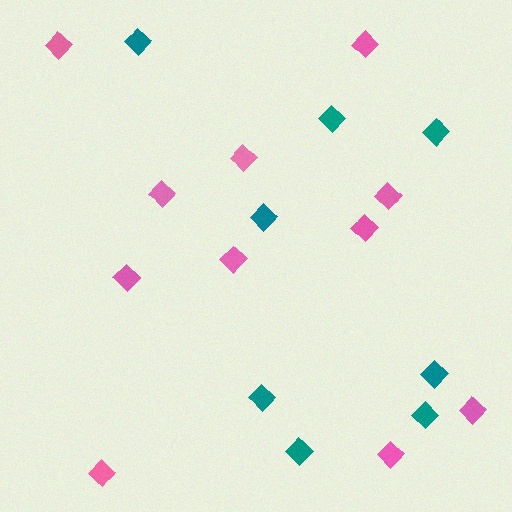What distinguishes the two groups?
There are 2 groups: one group of teal diamonds (8) and one group of pink diamonds (11).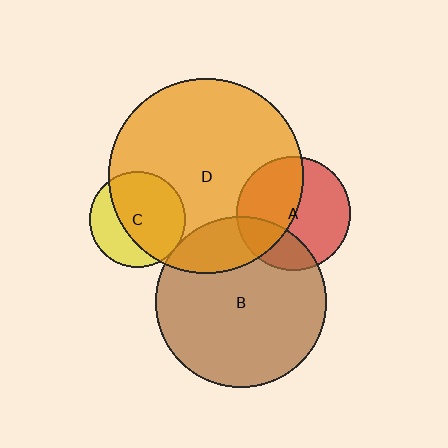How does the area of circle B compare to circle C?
Approximately 3.1 times.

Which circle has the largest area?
Circle D (orange).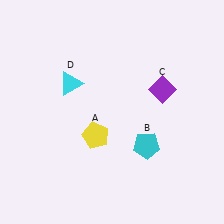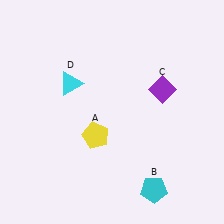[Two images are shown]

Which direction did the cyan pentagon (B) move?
The cyan pentagon (B) moved down.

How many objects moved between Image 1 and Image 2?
1 object moved between the two images.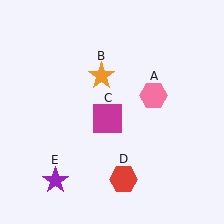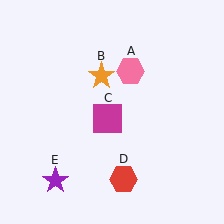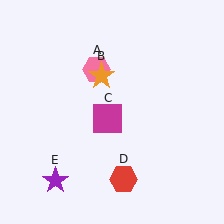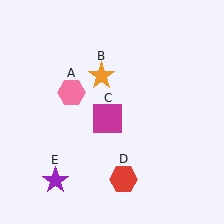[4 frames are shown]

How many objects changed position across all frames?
1 object changed position: pink hexagon (object A).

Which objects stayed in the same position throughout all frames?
Orange star (object B) and magenta square (object C) and red hexagon (object D) and purple star (object E) remained stationary.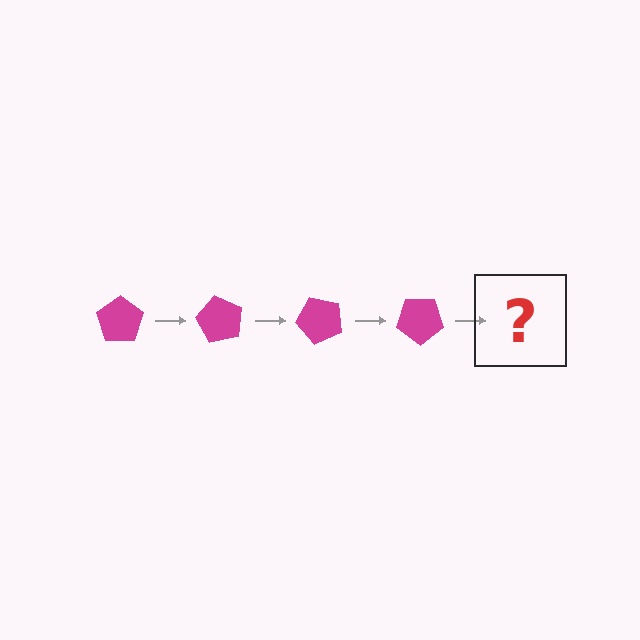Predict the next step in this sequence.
The next step is a magenta pentagon rotated 240 degrees.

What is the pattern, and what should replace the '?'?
The pattern is that the pentagon rotates 60 degrees each step. The '?' should be a magenta pentagon rotated 240 degrees.